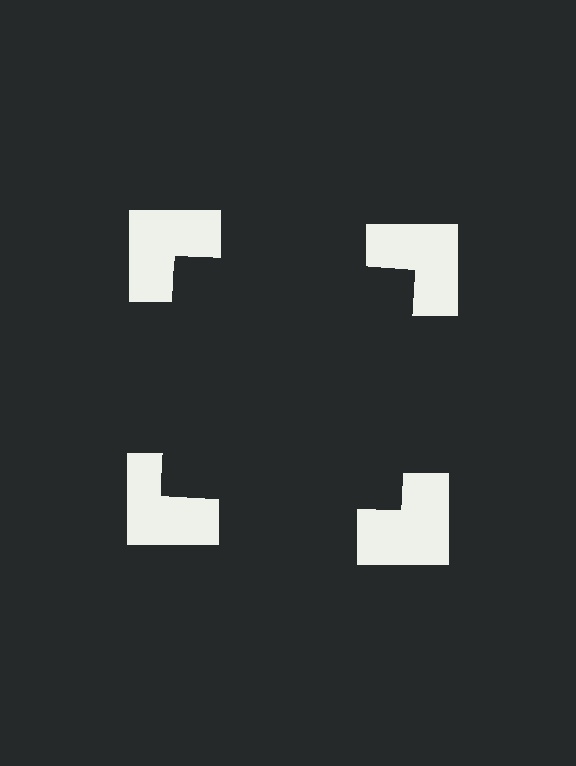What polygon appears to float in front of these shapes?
An illusory square — its edges are inferred from the aligned wedge cuts in the notched squares, not physically drawn.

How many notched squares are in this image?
There are 4 — one at each vertex of the illusory square.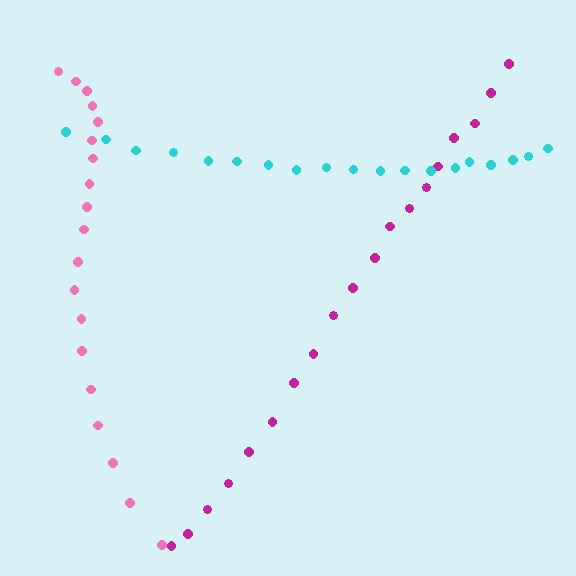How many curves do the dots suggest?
There are 3 distinct paths.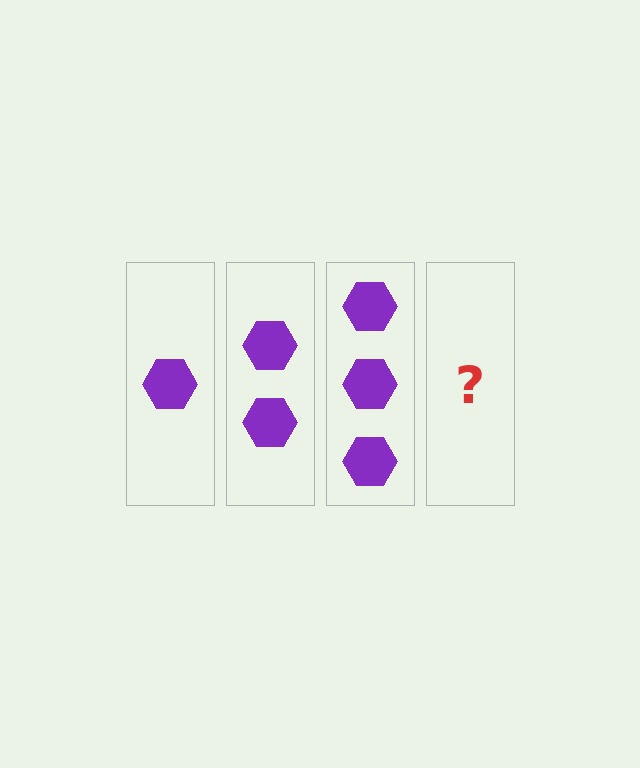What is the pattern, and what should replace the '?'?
The pattern is that each step adds one more hexagon. The '?' should be 4 hexagons.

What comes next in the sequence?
The next element should be 4 hexagons.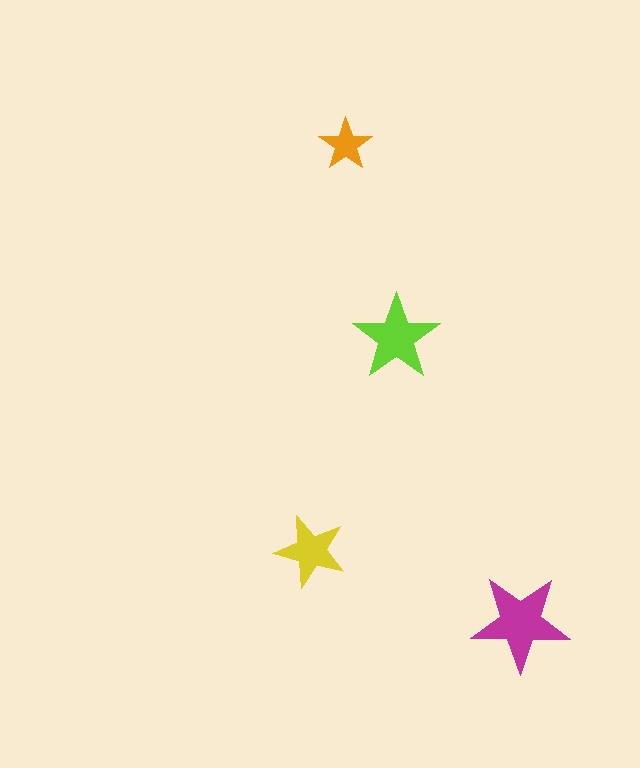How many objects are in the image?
There are 4 objects in the image.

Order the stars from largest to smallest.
the magenta one, the lime one, the yellow one, the orange one.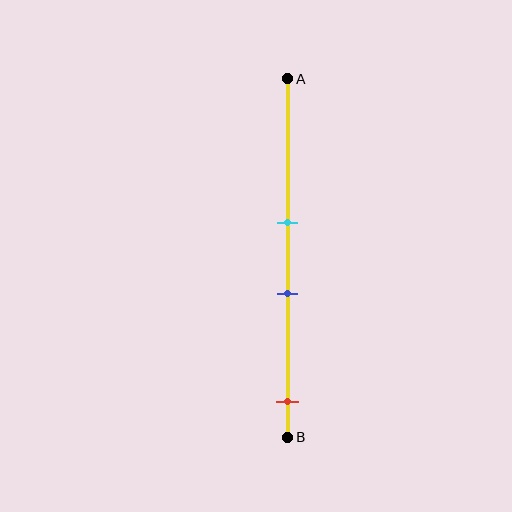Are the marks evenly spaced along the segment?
No, the marks are not evenly spaced.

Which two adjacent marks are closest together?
The cyan and blue marks are the closest adjacent pair.